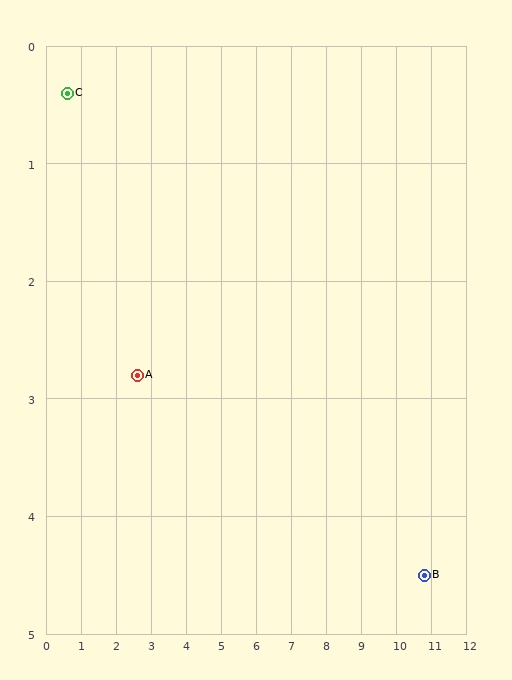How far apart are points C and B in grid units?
Points C and B are about 11.0 grid units apart.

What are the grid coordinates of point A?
Point A is at approximately (2.6, 2.8).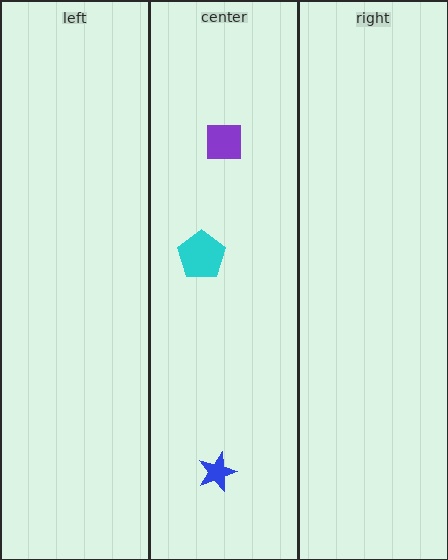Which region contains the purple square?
The center region.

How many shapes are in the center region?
3.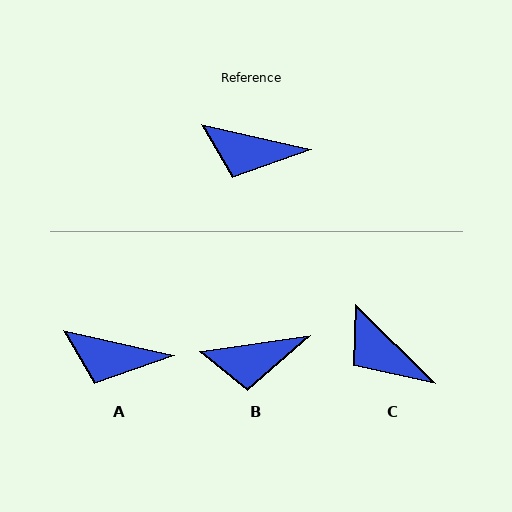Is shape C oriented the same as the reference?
No, it is off by about 32 degrees.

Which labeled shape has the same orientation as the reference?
A.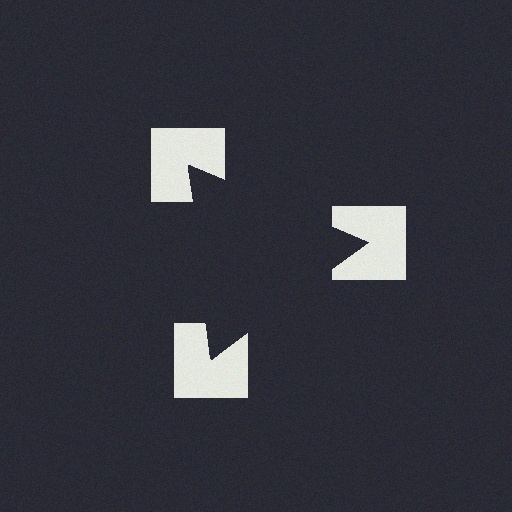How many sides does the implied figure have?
3 sides.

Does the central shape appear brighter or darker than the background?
It typically appears slightly darker than the background, even though no actual brightness change is drawn.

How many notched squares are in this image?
There are 3 — one at each vertex of the illusory triangle.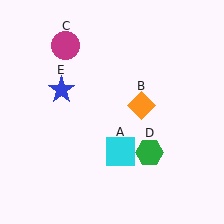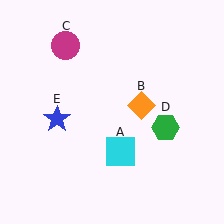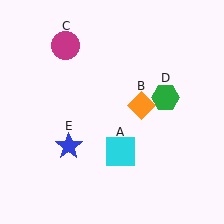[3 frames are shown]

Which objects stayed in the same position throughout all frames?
Cyan square (object A) and orange diamond (object B) and magenta circle (object C) remained stationary.